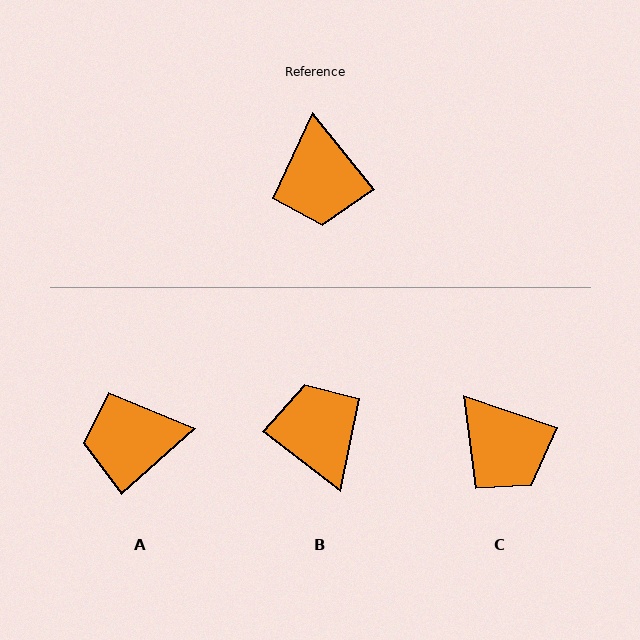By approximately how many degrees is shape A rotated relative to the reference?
Approximately 87 degrees clockwise.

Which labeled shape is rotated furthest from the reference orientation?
B, about 166 degrees away.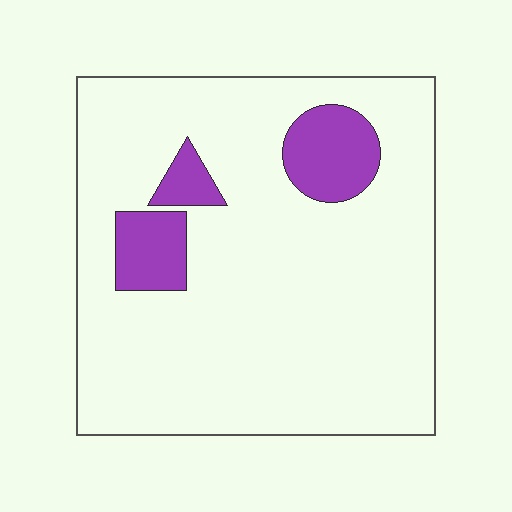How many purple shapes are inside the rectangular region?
3.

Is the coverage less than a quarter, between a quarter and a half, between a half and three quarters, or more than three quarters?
Less than a quarter.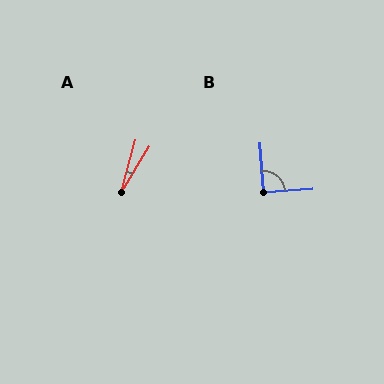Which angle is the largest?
B, at approximately 90 degrees.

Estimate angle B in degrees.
Approximately 90 degrees.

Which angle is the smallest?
A, at approximately 16 degrees.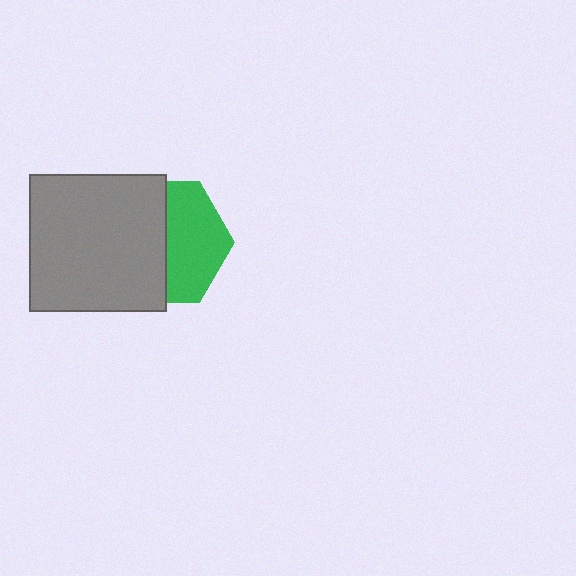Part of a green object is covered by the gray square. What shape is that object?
It is a hexagon.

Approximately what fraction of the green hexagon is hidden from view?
Roughly 53% of the green hexagon is hidden behind the gray square.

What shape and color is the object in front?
The object in front is a gray square.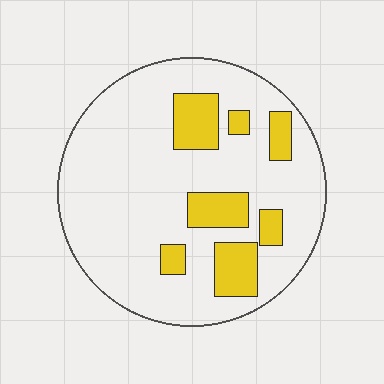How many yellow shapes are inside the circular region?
7.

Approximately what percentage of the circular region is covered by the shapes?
Approximately 20%.